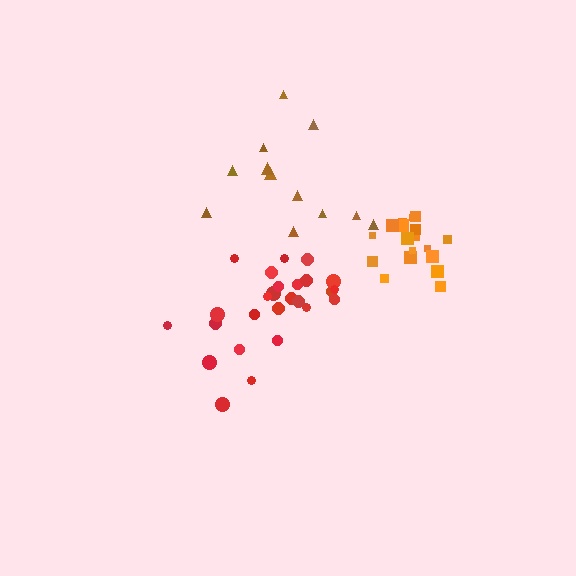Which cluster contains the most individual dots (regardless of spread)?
Red (26).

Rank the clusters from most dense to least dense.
orange, red, brown.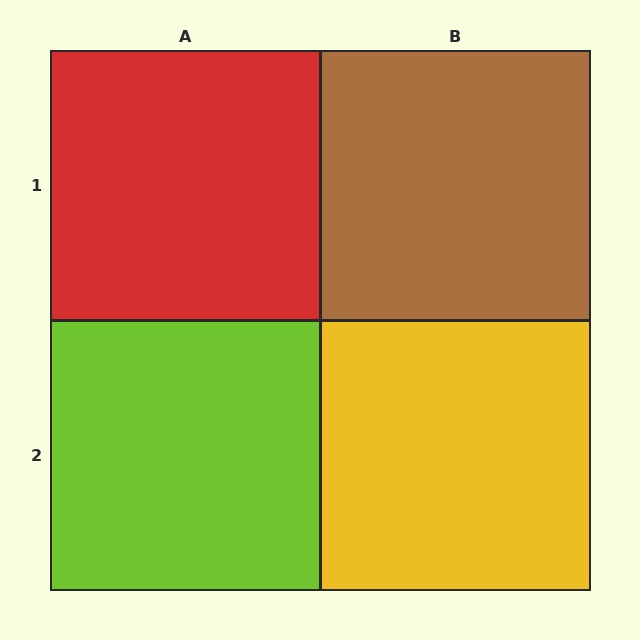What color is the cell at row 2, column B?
Yellow.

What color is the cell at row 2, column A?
Lime.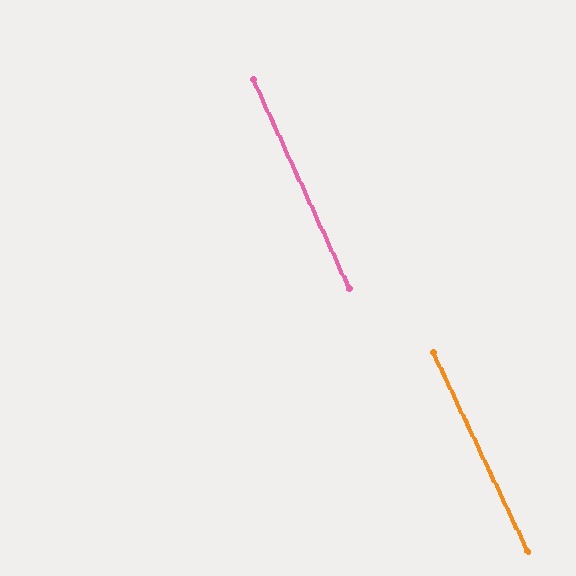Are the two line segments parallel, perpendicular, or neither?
Parallel — their directions differ by only 0.6°.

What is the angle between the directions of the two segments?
Approximately 1 degree.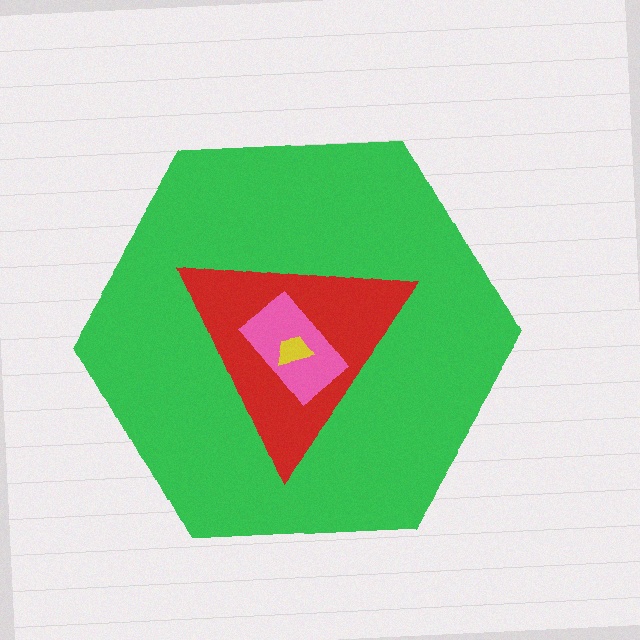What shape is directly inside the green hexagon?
The red triangle.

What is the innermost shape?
The yellow trapezoid.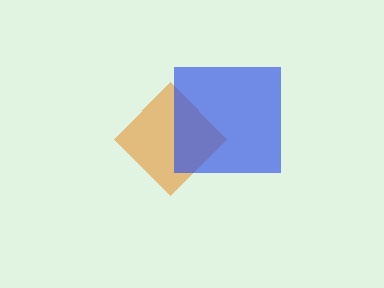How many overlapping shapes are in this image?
There are 2 overlapping shapes in the image.